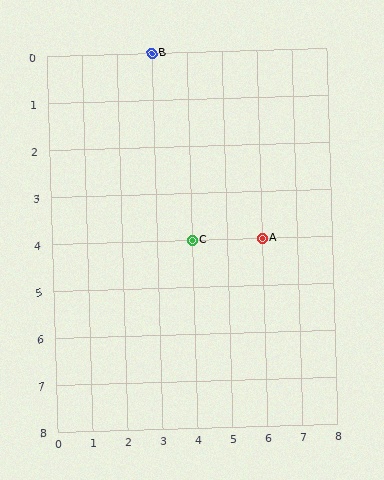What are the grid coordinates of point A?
Point A is at grid coordinates (6, 4).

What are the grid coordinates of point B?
Point B is at grid coordinates (3, 0).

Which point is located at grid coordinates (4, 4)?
Point C is at (4, 4).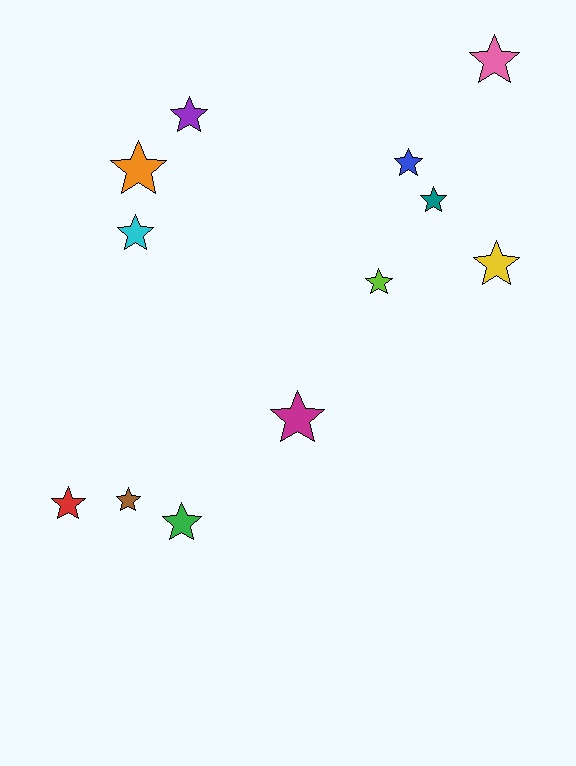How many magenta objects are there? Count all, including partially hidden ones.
There is 1 magenta object.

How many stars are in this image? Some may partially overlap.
There are 12 stars.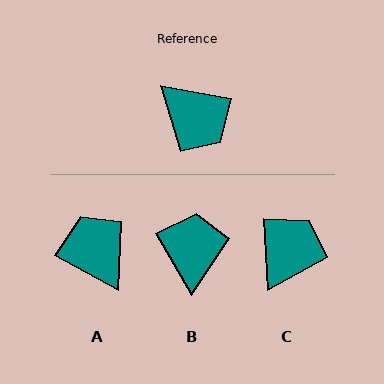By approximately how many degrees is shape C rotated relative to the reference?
Approximately 103 degrees counter-clockwise.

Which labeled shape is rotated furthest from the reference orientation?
A, about 161 degrees away.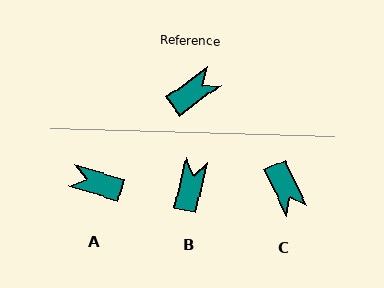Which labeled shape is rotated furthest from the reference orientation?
A, about 127 degrees away.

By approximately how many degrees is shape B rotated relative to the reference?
Approximately 40 degrees counter-clockwise.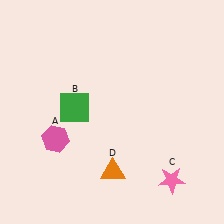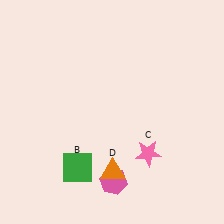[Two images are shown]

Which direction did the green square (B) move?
The green square (B) moved down.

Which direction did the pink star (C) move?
The pink star (C) moved up.